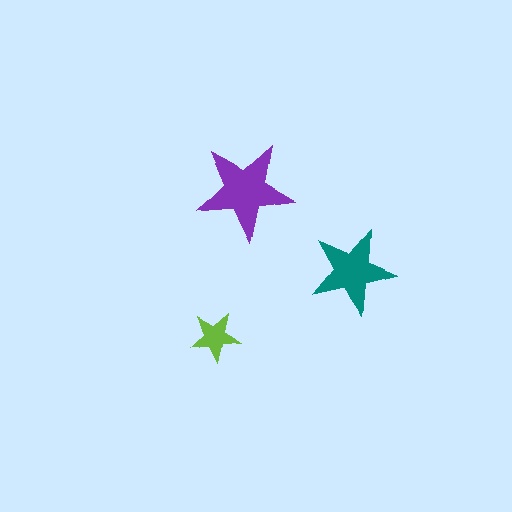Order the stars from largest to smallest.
the purple one, the teal one, the lime one.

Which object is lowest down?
The lime star is bottommost.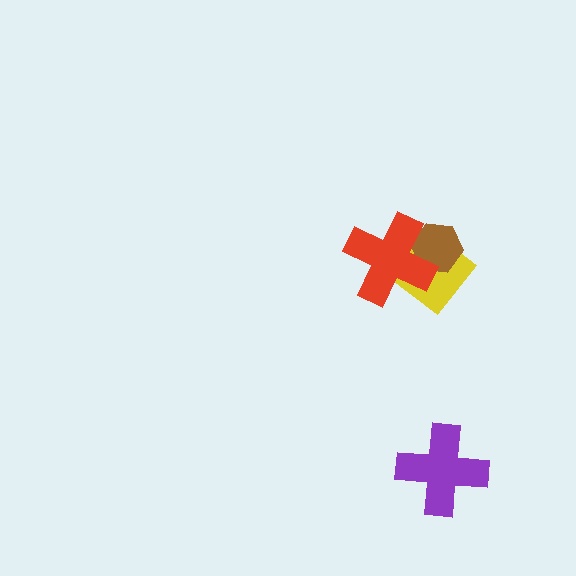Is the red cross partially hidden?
No, no other shape covers it.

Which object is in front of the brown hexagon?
The red cross is in front of the brown hexagon.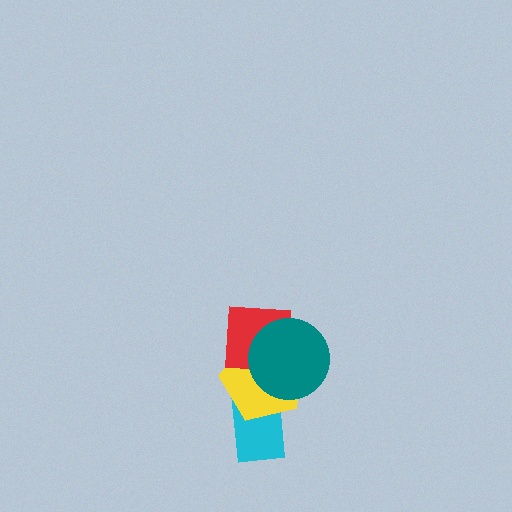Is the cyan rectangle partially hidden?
Yes, it is partially covered by another shape.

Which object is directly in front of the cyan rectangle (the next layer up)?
The yellow pentagon is directly in front of the cyan rectangle.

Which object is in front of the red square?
The teal circle is in front of the red square.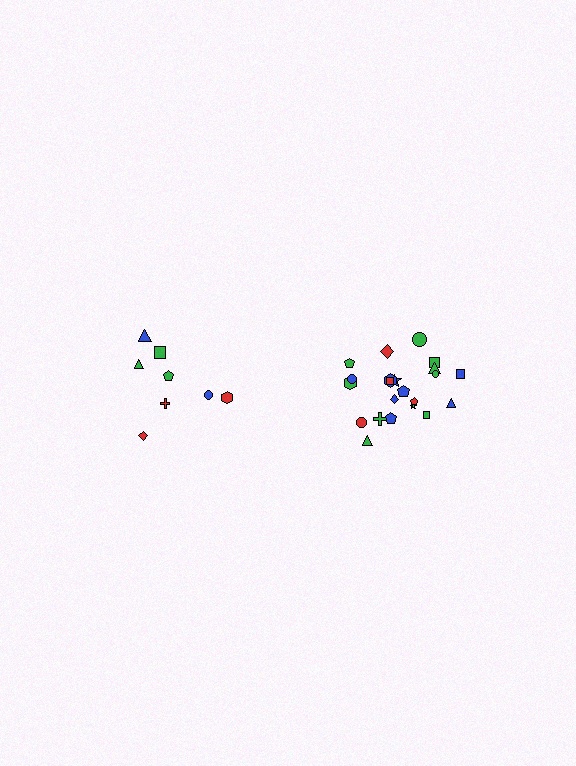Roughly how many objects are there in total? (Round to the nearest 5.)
Roughly 30 objects in total.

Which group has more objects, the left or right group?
The right group.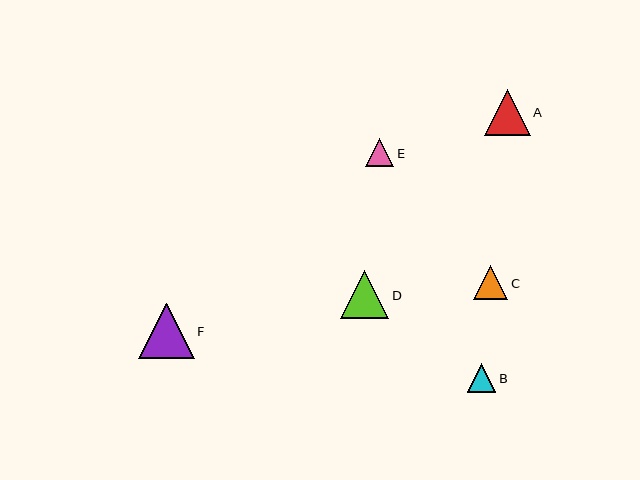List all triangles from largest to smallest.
From largest to smallest: F, D, A, C, B, E.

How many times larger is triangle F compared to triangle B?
Triangle F is approximately 1.9 times the size of triangle B.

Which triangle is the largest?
Triangle F is the largest with a size of approximately 55 pixels.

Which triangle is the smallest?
Triangle E is the smallest with a size of approximately 28 pixels.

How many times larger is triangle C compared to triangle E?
Triangle C is approximately 1.2 times the size of triangle E.